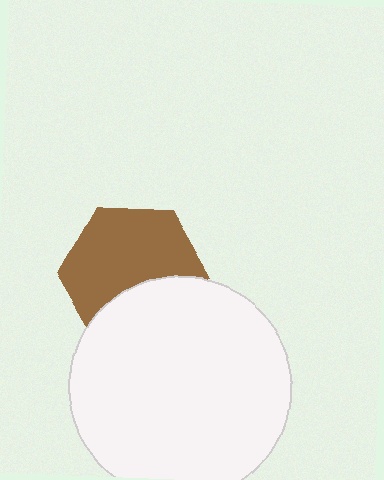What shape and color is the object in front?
The object in front is a white circle.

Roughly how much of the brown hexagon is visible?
About half of it is visible (roughly 65%).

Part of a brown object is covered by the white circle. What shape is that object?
It is a hexagon.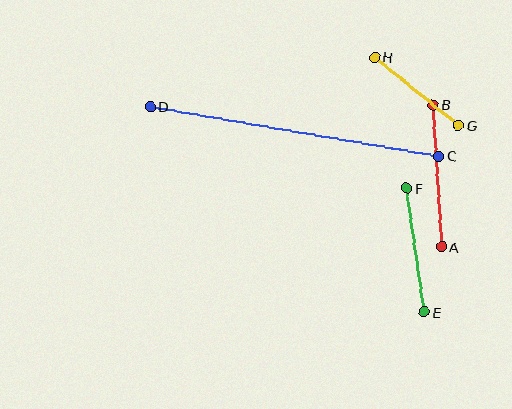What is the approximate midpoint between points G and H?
The midpoint is at approximately (417, 91) pixels.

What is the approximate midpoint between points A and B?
The midpoint is at approximately (438, 176) pixels.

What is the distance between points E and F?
The distance is approximately 125 pixels.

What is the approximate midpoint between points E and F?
The midpoint is at approximately (415, 250) pixels.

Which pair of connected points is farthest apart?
Points C and D are farthest apart.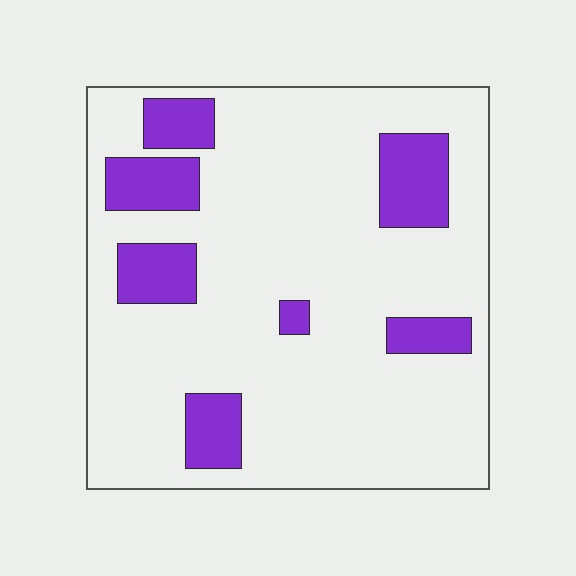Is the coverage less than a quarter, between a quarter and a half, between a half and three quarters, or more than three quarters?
Less than a quarter.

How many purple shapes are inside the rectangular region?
7.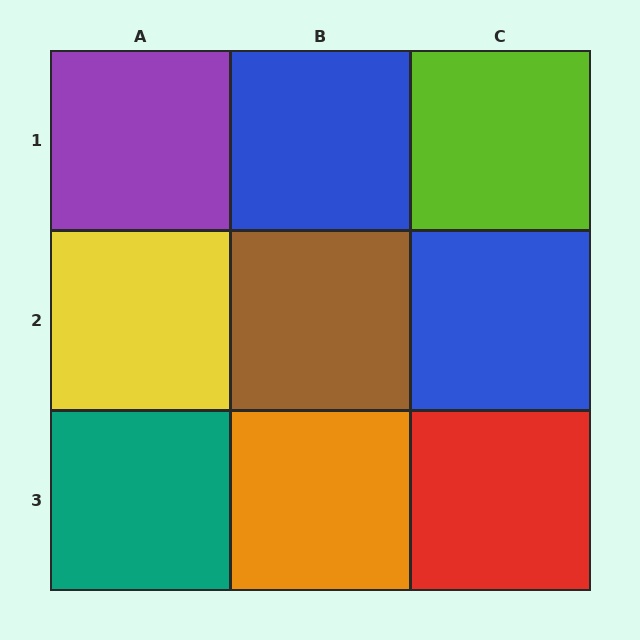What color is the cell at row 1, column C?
Lime.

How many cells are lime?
1 cell is lime.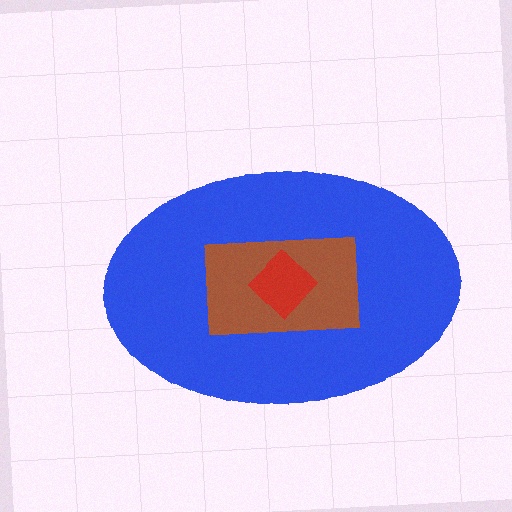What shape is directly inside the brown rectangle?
The red diamond.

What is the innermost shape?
The red diamond.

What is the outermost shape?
The blue ellipse.